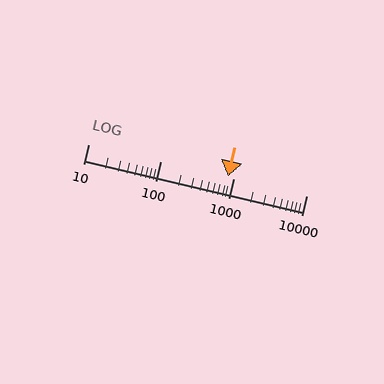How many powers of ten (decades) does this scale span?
The scale spans 3 decades, from 10 to 10000.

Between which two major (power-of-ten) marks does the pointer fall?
The pointer is between 100 and 1000.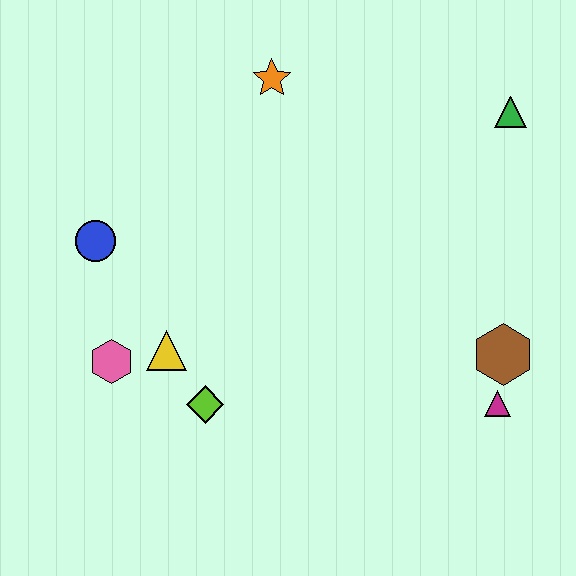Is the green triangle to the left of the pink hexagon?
No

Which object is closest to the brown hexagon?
The magenta triangle is closest to the brown hexagon.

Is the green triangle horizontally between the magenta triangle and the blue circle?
No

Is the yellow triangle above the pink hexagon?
Yes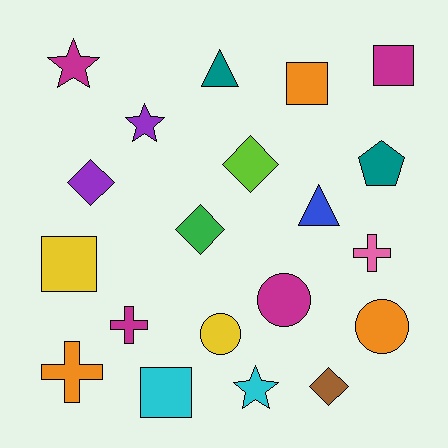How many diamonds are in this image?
There are 4 diamonds.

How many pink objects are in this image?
There is 1 pink object.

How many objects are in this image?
There are 20 objects.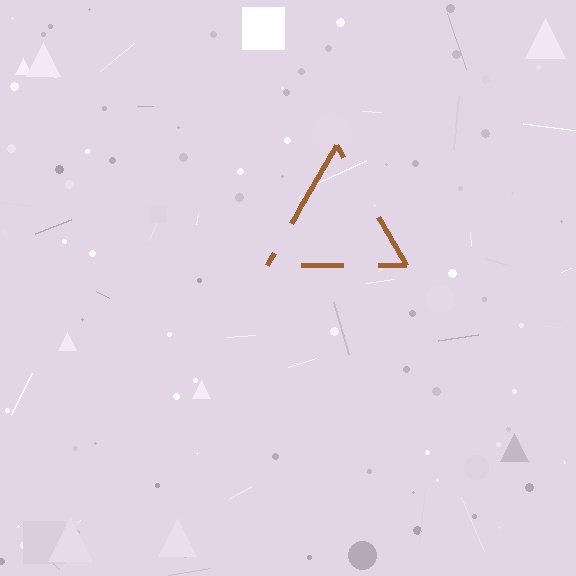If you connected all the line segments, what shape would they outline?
They would outline a triangle.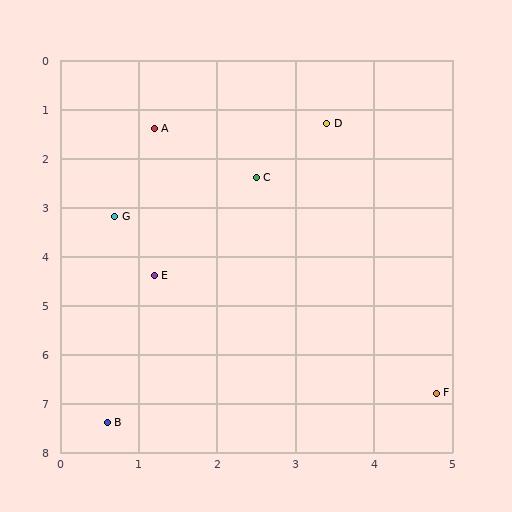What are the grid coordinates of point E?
Point E is at approximately (1.2, 4.4).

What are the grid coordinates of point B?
Point B is at approximately (0.6, 7.4).